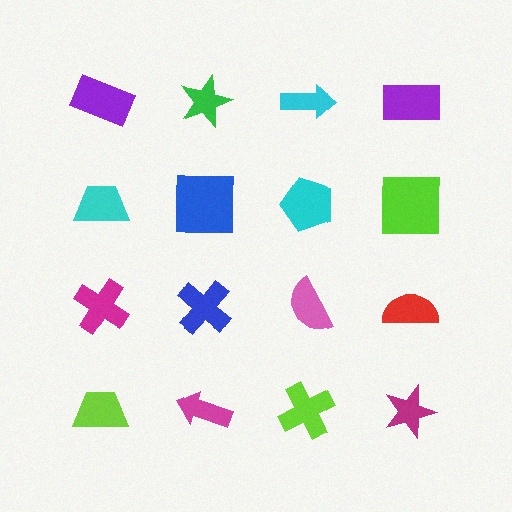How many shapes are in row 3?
4 shapes.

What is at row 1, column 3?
A cyan arrow.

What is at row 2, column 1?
A cyan trapezoid.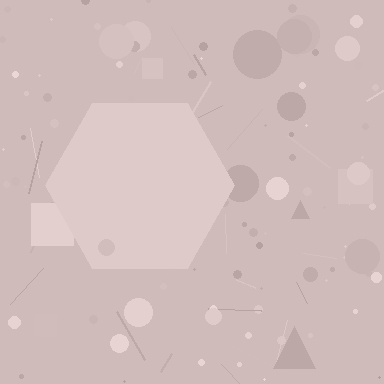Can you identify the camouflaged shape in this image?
The camouflaged shape is a hexagon.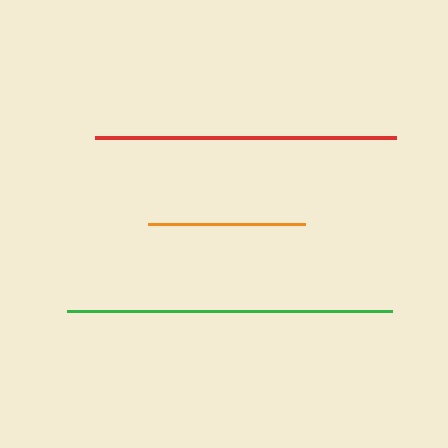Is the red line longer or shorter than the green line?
The green line is longer than the red line.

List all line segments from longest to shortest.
From longest to shortest: green, red, orange.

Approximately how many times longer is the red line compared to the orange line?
The red line is approximately 1.9 times the length of the orange line.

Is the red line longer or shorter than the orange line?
The red line is longer than the orange line.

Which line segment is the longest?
The green line is the longest at approximately 325 pixels.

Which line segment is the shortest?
The orange line is the shortest at approximately 157 pixels.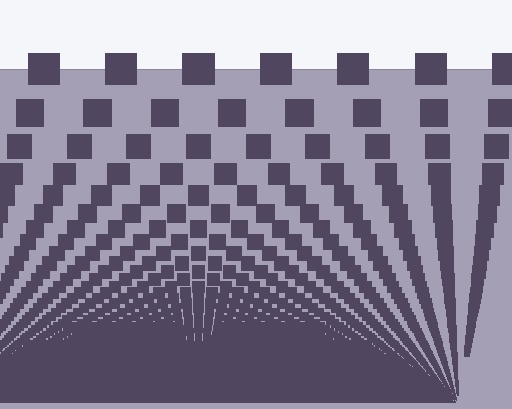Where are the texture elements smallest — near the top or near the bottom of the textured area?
Near the bottom.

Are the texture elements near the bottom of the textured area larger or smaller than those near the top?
Smaller. The gradient is inverted — elements near the bottom are smaller and denser.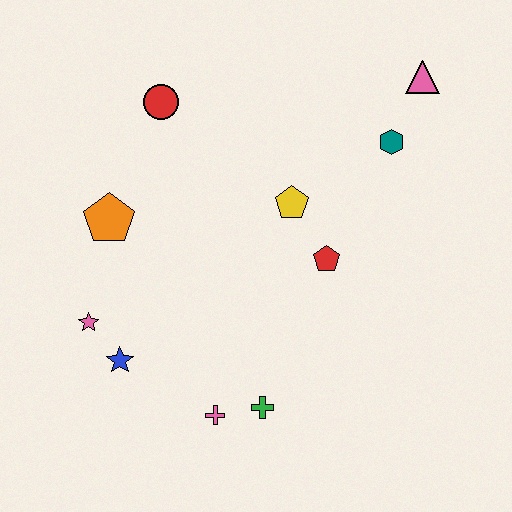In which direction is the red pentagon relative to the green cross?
The red pentagon is above the green cross.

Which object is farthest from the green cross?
The pink triangle is farthest from the green cross.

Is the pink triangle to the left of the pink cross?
No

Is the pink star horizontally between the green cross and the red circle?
No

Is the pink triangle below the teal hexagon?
No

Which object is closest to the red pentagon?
The yellow pentagon is closest to the red pentagon.